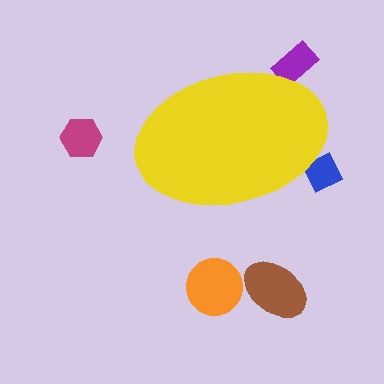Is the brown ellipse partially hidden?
No, the brown ellipse is fully visible.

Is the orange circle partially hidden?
No, the orange circle is fully visible.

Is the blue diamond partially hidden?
Yes, the blue diamond is partially hidden behind the yellow ellipse.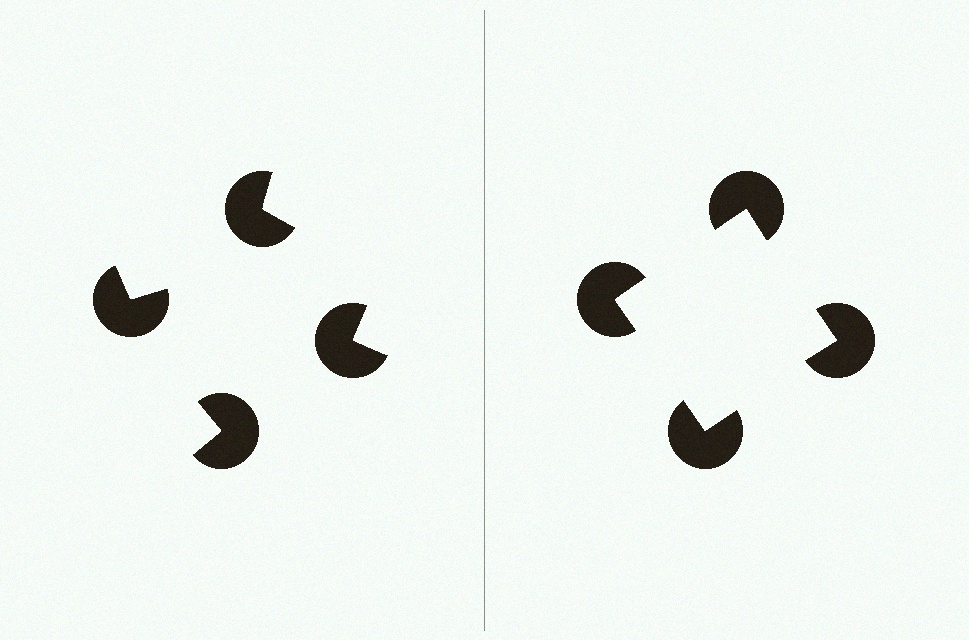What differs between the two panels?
The pac-man discs are positioned identically on both sides; only the wedge orientations differ. On the right they align to a square; on the left they are misaligned.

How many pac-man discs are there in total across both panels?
8 — 4 on each side.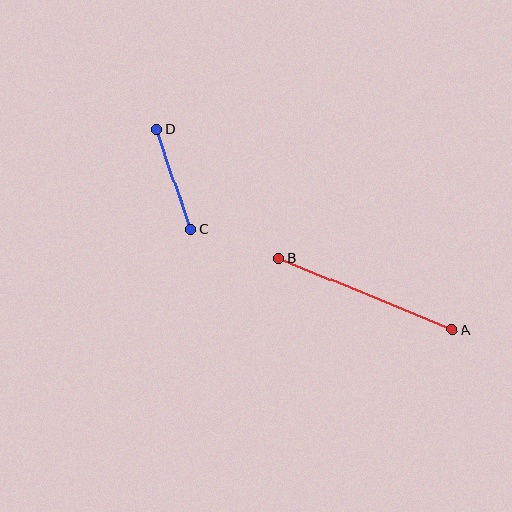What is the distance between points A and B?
The distance is approximately 187 pixels.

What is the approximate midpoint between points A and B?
The midpoint is at approximately (365, 294) pixels.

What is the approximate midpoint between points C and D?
The midpoint is at approximately (174, 179) pixels.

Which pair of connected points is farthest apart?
Points A and B are farthest apart.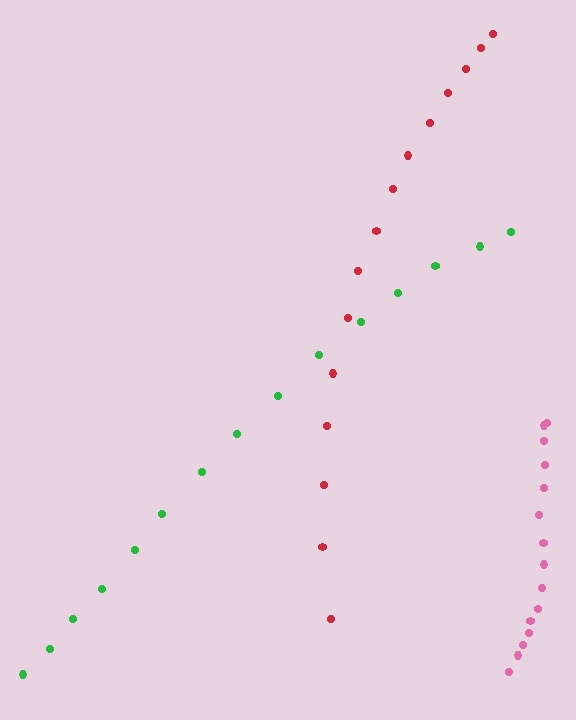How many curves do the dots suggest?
There are 3 distinct paths.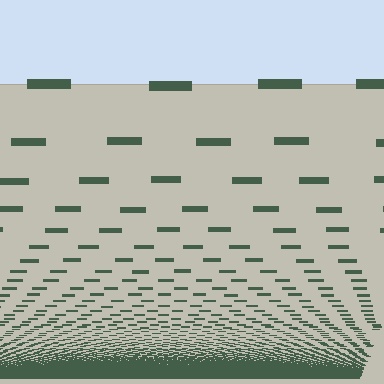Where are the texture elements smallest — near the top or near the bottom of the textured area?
Near the bottom.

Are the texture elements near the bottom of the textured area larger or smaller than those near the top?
Smaller. The gradient is inverted — elements near the bottom are smaller and denser.